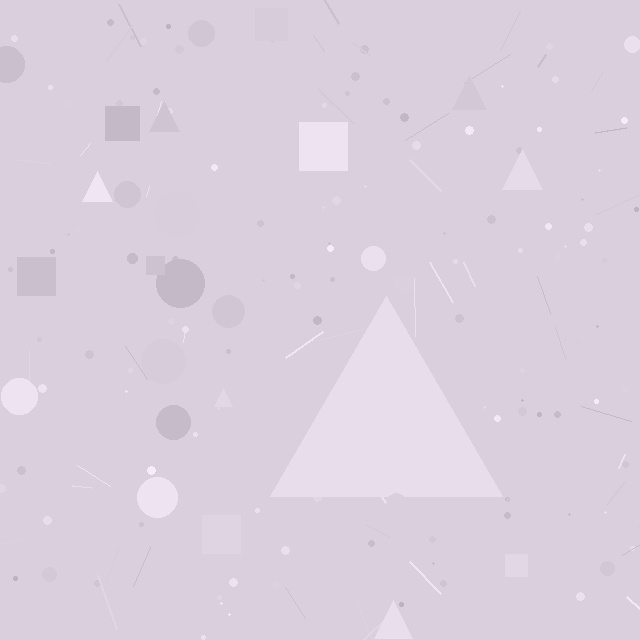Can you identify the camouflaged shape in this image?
The camouflaged shape is a triangle.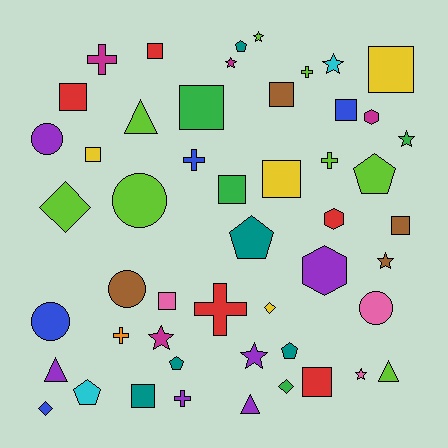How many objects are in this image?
There are 50 objects.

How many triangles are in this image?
There are 4 triangles.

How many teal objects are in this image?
There are 5 teal objects.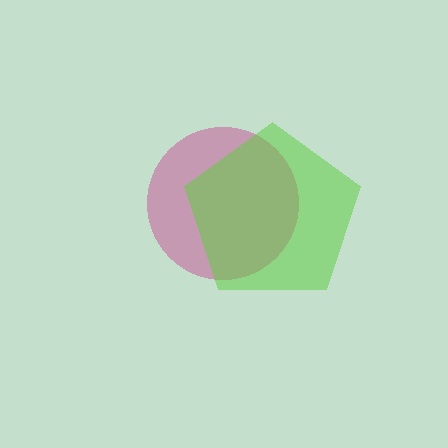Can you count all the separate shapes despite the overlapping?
Yes, there are 2 separate shapes.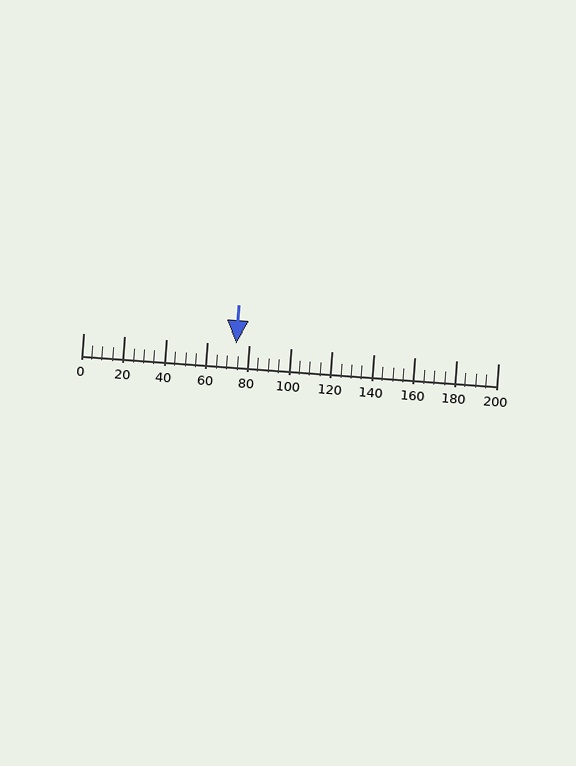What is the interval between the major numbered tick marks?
The major tick marks are spaced 20 units apart.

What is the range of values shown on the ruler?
The ruler shows values from 0 to 200.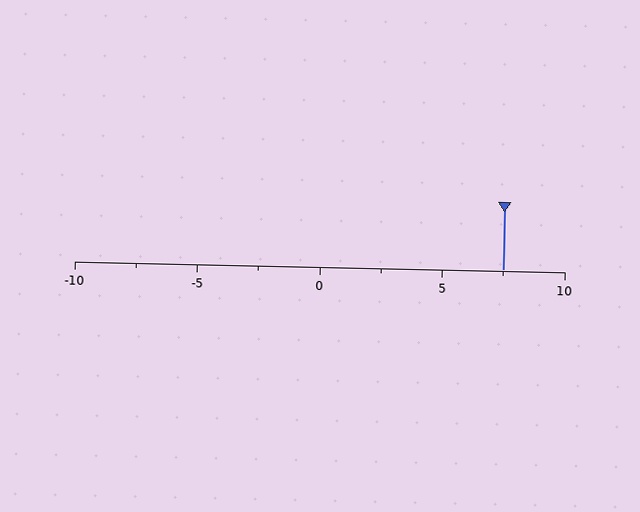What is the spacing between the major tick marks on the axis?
The major ticks are spaced 5 apart.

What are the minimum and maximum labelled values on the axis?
The axis runs from -10 to 10.